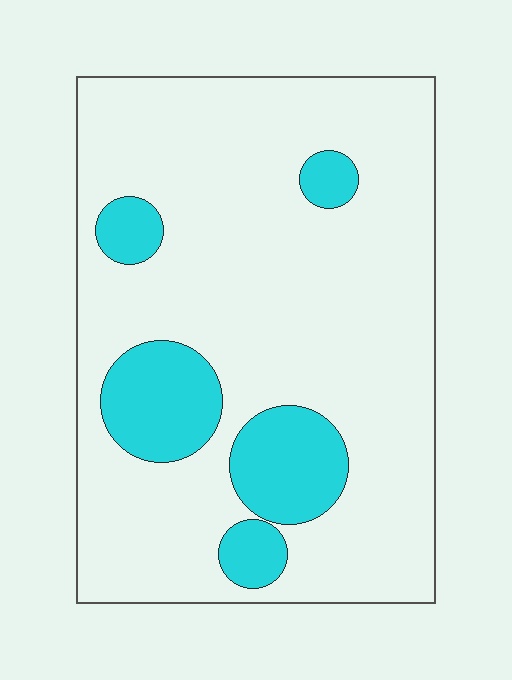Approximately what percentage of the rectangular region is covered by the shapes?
Approximately 20%.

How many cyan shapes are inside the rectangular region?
5.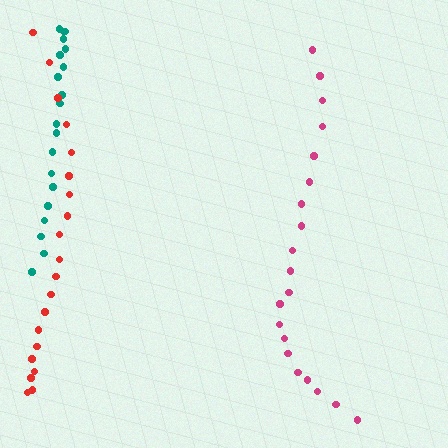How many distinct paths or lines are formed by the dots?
There are 3 distinct paths.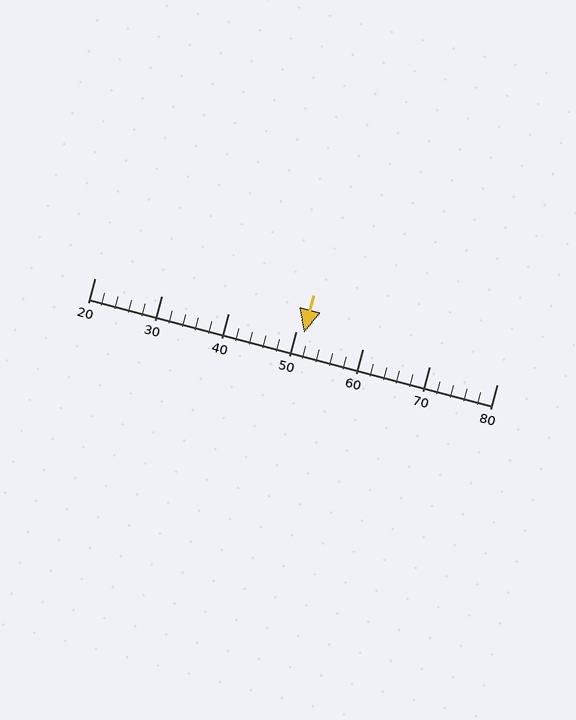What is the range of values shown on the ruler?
The ruler shows values from 20 to 80.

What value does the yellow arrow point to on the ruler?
The yellow arrow points to approximately 51.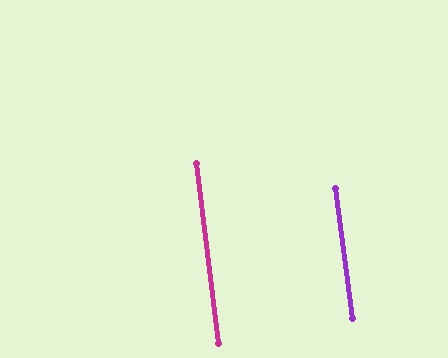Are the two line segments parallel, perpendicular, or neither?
Parallel — their directions differ by only 0.5°.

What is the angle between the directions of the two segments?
Approximately 1 degree.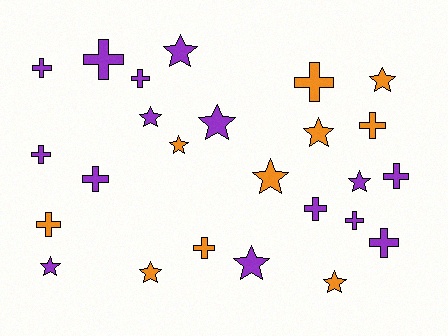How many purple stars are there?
There are 6 purple stars.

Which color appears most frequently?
Purple, with 15 objects.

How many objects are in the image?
There are 25 objects.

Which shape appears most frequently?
Cross, with 13 objects.